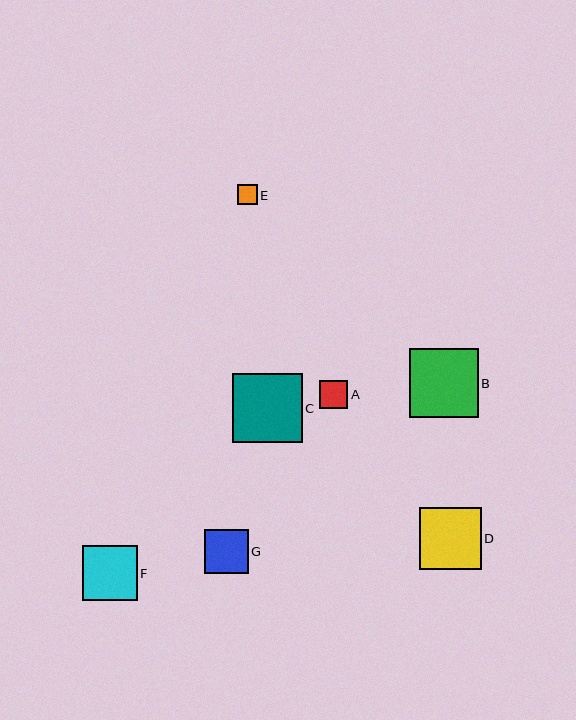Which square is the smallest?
Square E is the smallest with a size of approximately 20 pixels.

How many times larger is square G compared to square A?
Square G is approximately 1.6 times the size of square A.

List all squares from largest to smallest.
From largest to smallest: C, B, D, F, G, A, E.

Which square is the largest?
Square C is the largest with a size of approximately 69 pixels.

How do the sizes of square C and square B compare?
Square C and square B are approximately the same size.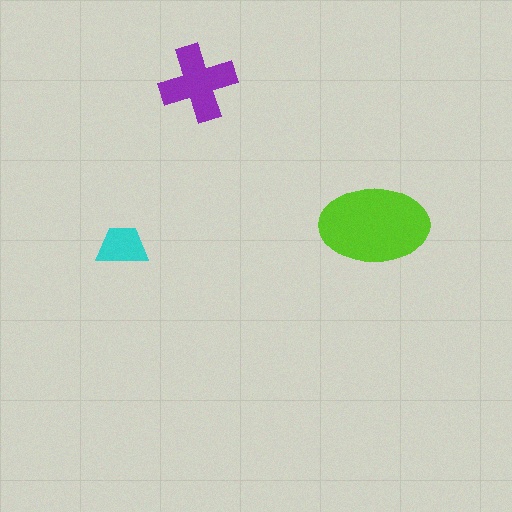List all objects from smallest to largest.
The cyan trapezoid, the purple cross, the lime ellipse.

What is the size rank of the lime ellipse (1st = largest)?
1st.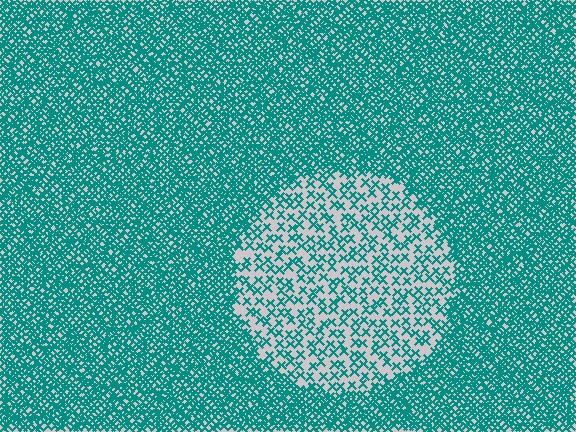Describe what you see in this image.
The image contains small teal elements arranged at two different densities. A circle-shaped region is visible where the elements are less densely packed than the surrounding area.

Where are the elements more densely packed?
The elements are more densely packed outside the circle boundary.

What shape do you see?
I see a circle.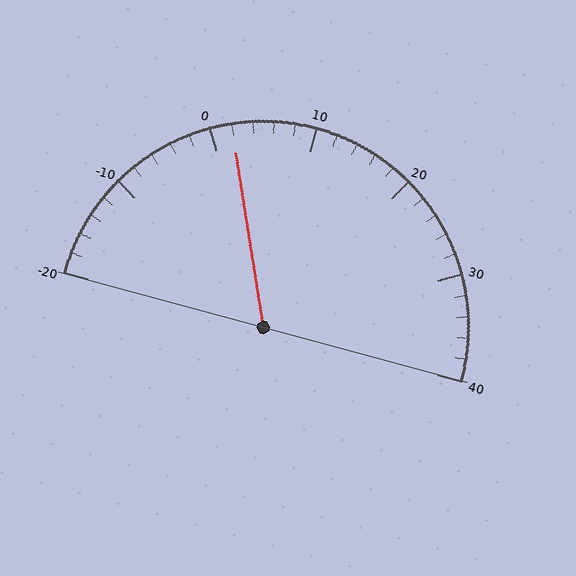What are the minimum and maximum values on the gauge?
The gauge ranges from -20 to 40.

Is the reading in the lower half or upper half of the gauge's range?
The reading is in the lower half of the range (-20 to 40).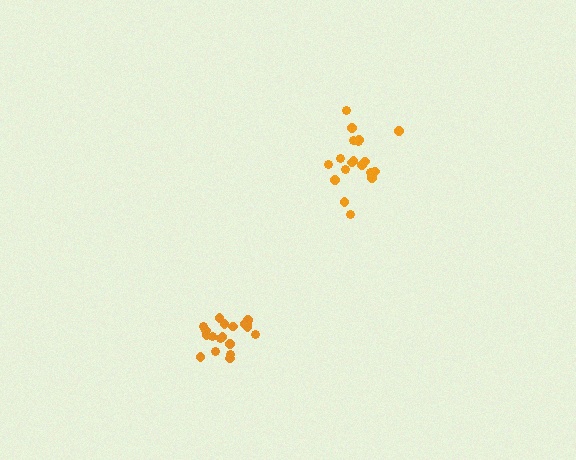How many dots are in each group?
Group 1: 19 dots, Group 2: 19 dots (38 total).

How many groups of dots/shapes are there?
There are 2 groups.